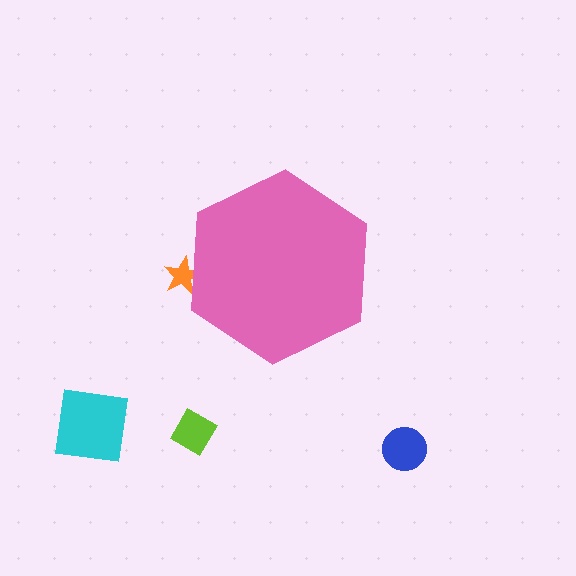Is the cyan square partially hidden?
No, the cyan square is fully visible.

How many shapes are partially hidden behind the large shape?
1 shape is partially hidden.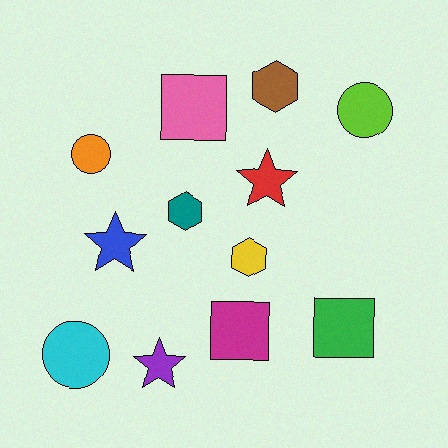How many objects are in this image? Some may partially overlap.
There are 12 objects.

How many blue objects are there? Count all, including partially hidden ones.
There is 1 blue object.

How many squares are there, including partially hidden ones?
There are 3 squares.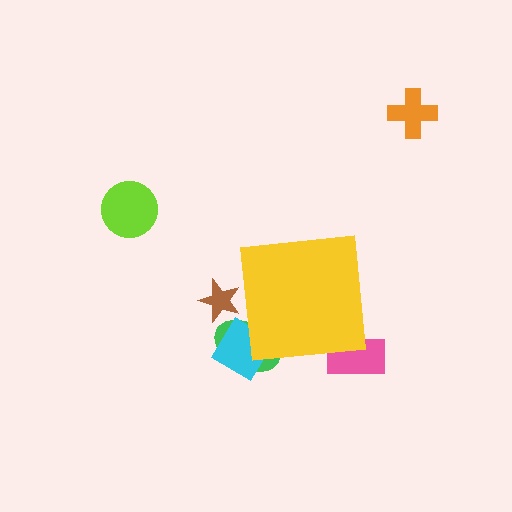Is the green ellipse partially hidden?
Yes, the green ellipse is partially hidden behind the yellow square.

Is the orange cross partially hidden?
No, the orange cross is fully visible.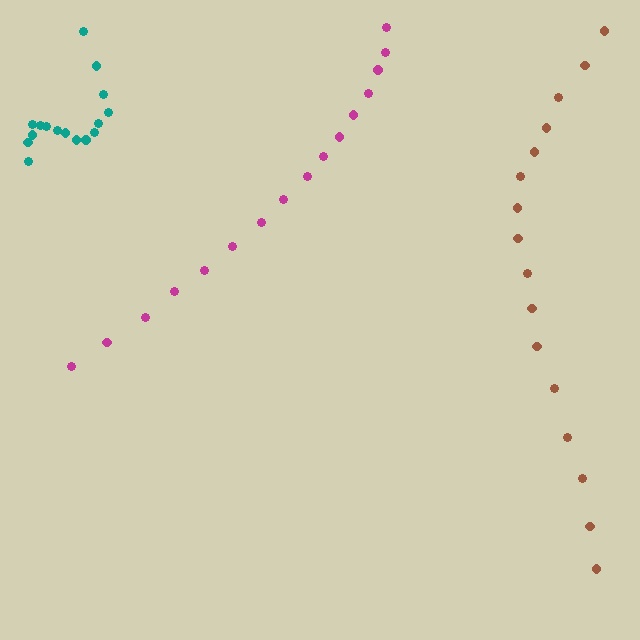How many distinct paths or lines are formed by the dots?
There are 3 distinct paths.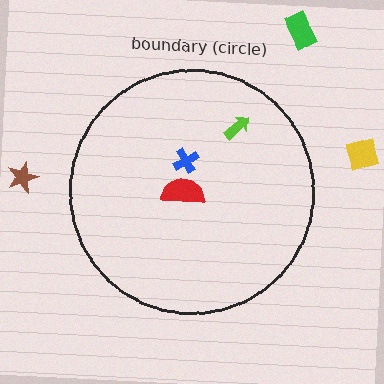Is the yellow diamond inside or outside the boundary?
Outside.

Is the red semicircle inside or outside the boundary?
Inside.